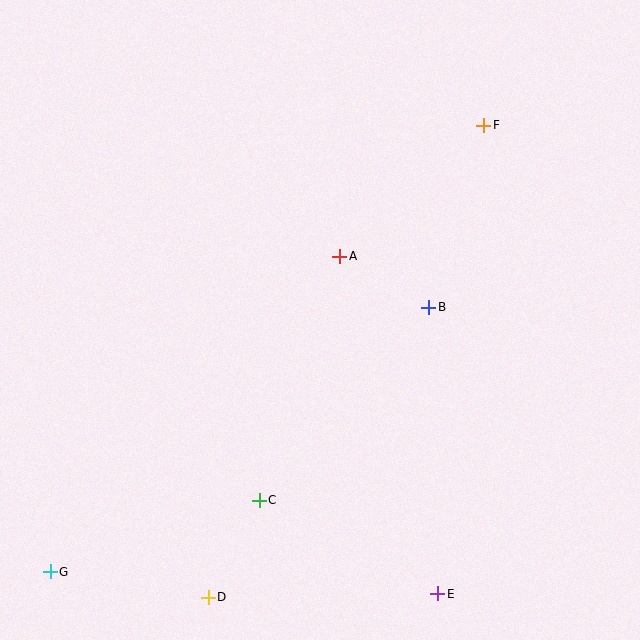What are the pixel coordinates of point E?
Point E is at (438, 594).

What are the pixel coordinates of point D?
Point D is at (208, 597).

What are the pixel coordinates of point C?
Point C is at (259, 500).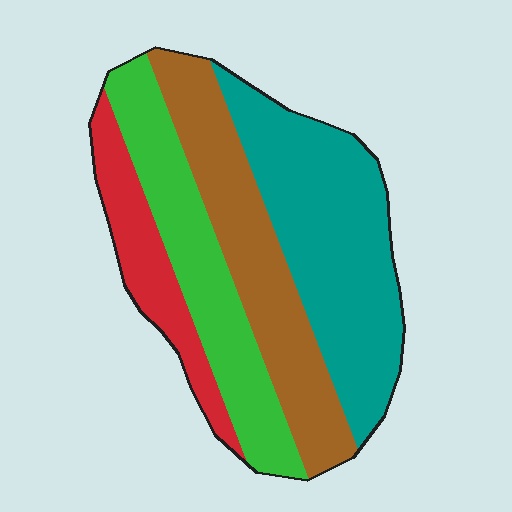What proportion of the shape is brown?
Brown covers around 25% of the shape.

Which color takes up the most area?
Teal, at roughly 35%.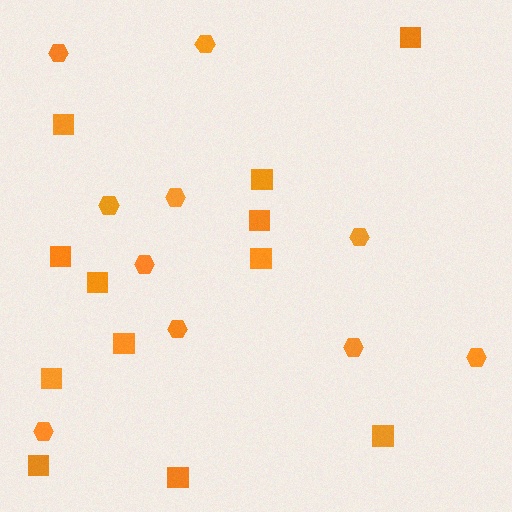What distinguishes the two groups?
There are 2 groups: one group of hexagons (10) and one group of squares (12).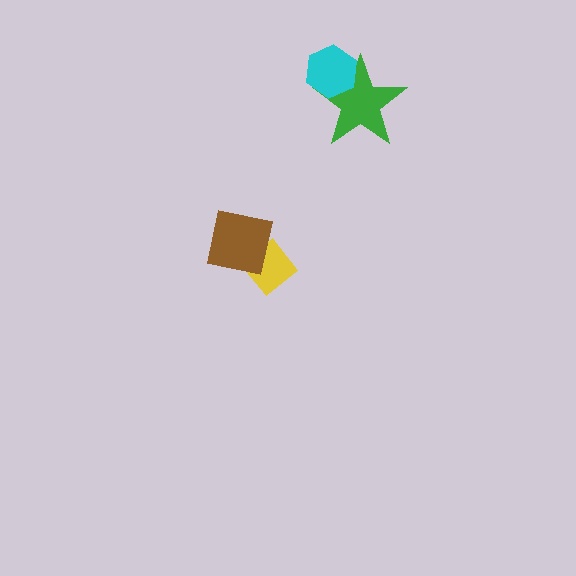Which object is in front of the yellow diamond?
The brown square is in front of the yellow diamond.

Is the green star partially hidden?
Yes, it is partially covered by another shape.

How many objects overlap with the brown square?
1 object overlaps with the brown square.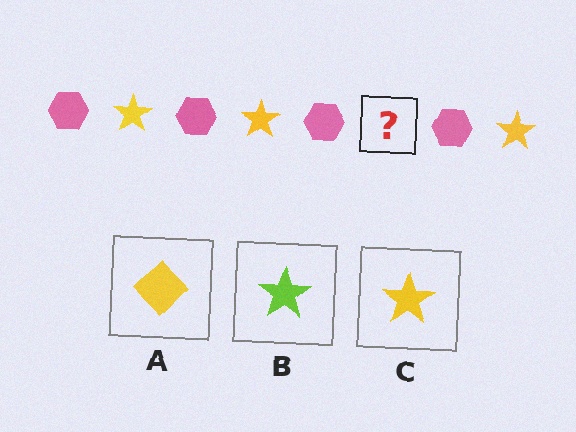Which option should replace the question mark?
Option C.